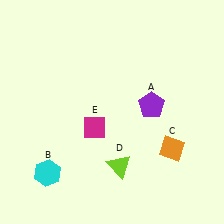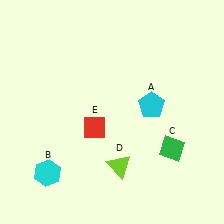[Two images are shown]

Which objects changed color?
A changed from purple to cyan. C changed from orange to green. E changed from magenta to red.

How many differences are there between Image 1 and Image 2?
There are 3 differences between the two images.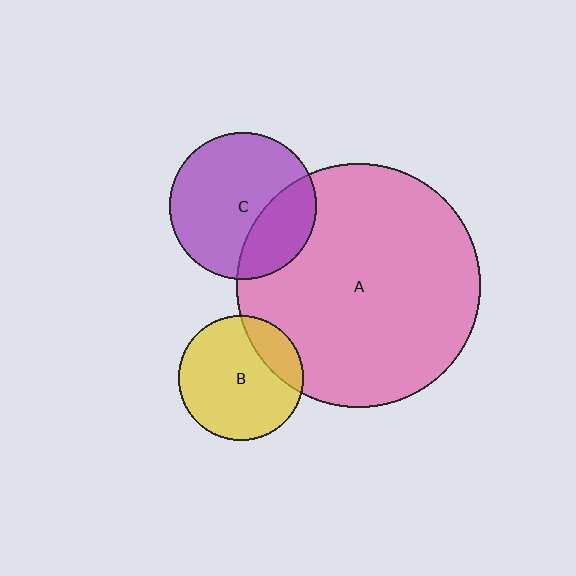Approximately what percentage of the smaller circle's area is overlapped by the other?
Approximately 30%.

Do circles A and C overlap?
Yes.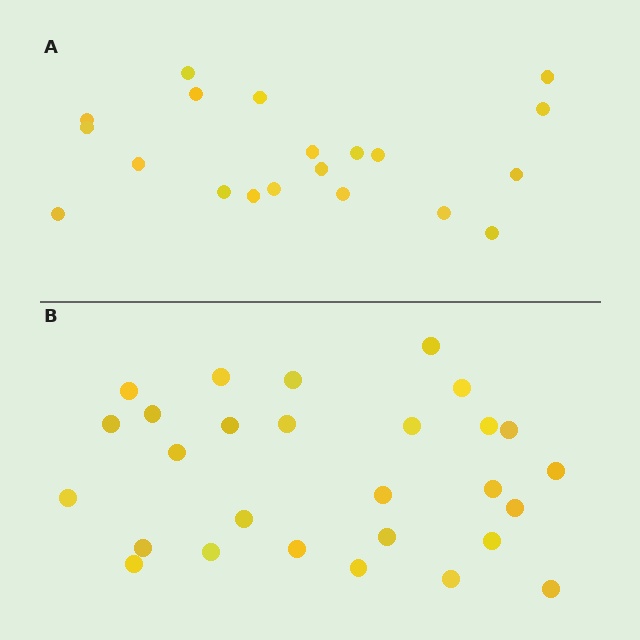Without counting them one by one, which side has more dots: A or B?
Region B (the bottom region) has more dots.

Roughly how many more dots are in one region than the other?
Region B has roughly 8 or so more dots than region A.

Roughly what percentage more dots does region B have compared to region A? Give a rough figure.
About 40% more.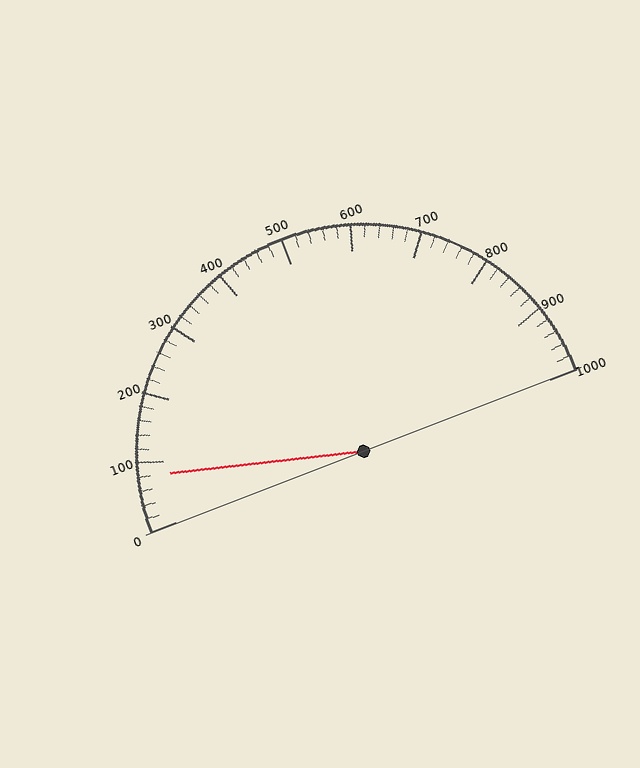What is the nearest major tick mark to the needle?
The nearest major tick mark is 100.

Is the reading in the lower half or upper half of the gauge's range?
The reading is in the lower half of the range (0 to 1000).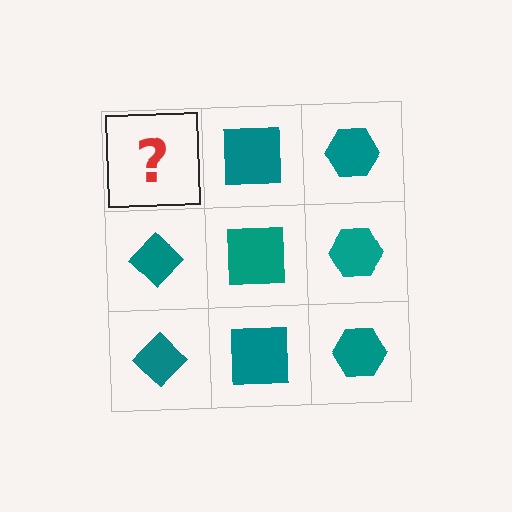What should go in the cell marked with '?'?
The missing cell should contain a teal diamond.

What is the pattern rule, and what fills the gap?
The rule is that each column has a consistent shape. The gap should be filled with a teal diamond.